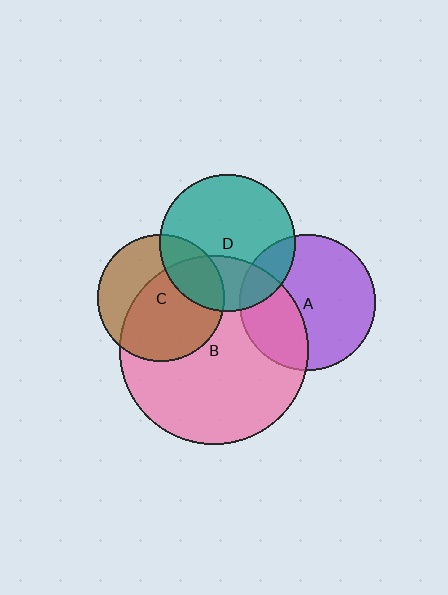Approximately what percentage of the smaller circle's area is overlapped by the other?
Approximately 30%.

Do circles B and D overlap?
Yes.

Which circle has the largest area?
Circle B (pink).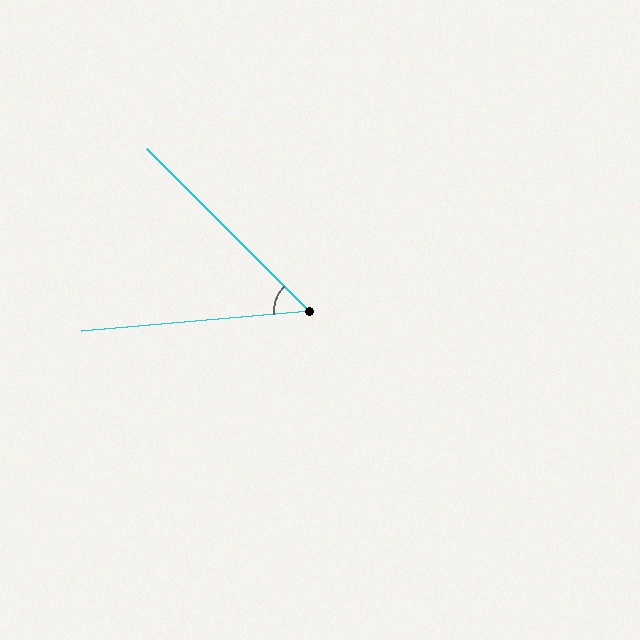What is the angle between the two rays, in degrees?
Approximately 50 degrees.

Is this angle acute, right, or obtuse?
It is acute.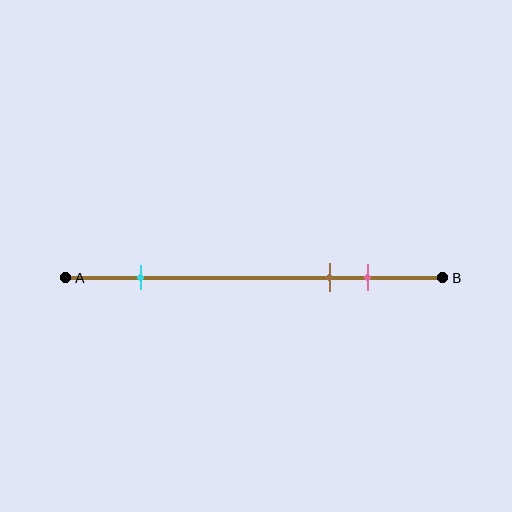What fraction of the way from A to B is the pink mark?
The pink mark is approximately 80% (0.8) of the way from A to B.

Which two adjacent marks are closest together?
The brown and pink marks are the closest adjacent pair.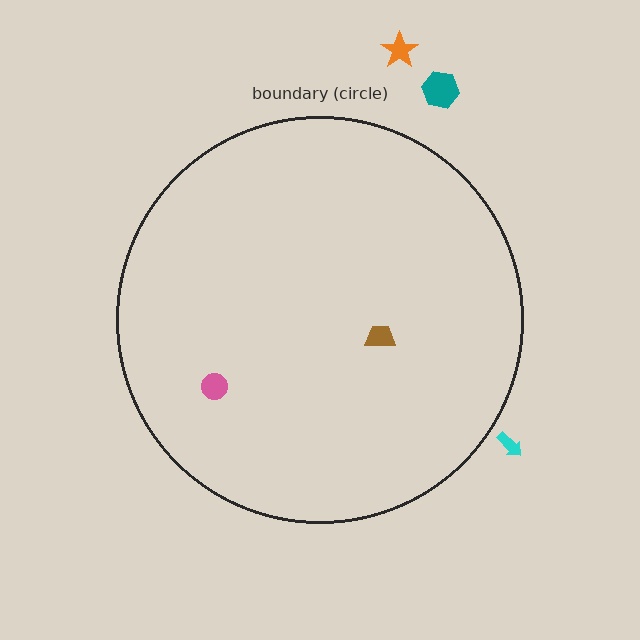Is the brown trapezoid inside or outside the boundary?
Inside.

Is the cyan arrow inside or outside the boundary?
Outside.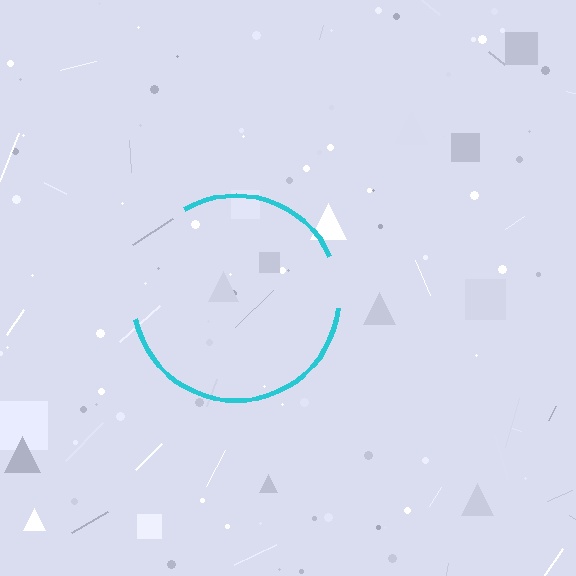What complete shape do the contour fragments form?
The contour fragments form a circle.